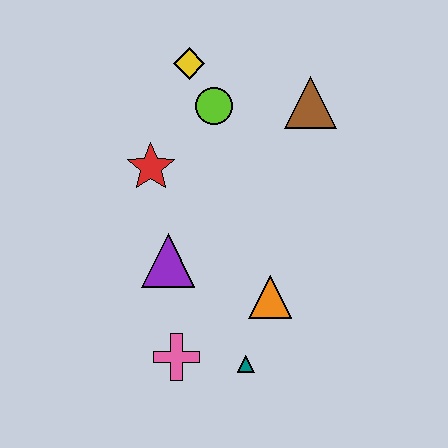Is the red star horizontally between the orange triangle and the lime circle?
No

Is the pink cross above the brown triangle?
No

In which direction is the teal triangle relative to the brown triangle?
The teal triangle is below the brown triangle.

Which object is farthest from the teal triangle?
The yellow diamond is farthest from the teal triangle.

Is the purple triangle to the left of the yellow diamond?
Yes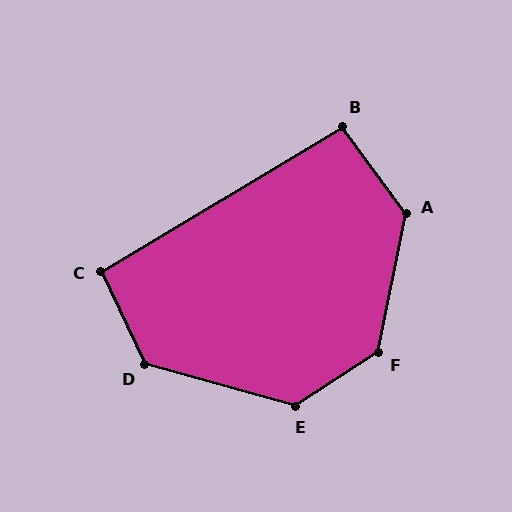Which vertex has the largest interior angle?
F, at approximately 134 degrees.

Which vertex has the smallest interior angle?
B, at approximately 95 degrees.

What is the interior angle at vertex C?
Approximately 96 degrees (obtuse).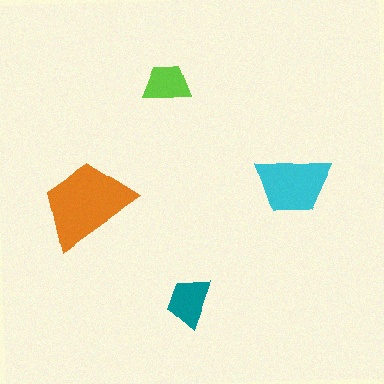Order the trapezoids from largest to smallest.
the orange one, the cyan one, the teal one, the lime one.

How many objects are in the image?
There are 4 objects in the image.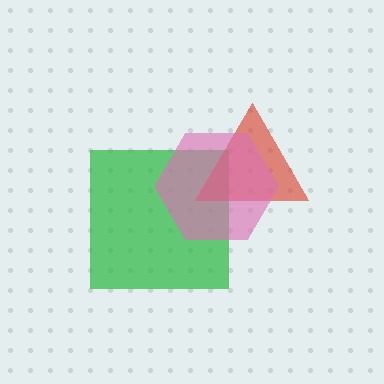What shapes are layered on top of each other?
The layered shapes are: a green square, a red triangle, a pink hexagon.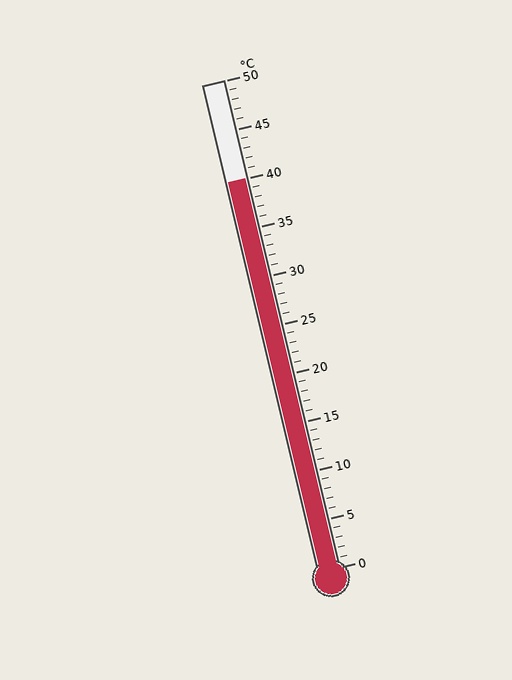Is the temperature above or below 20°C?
The temperature is above 20°C.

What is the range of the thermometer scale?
The thermometer scale ranges from 0°C to 50°C.